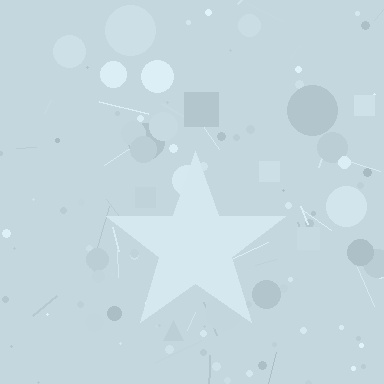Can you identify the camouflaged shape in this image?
The camouflaged shape is a star.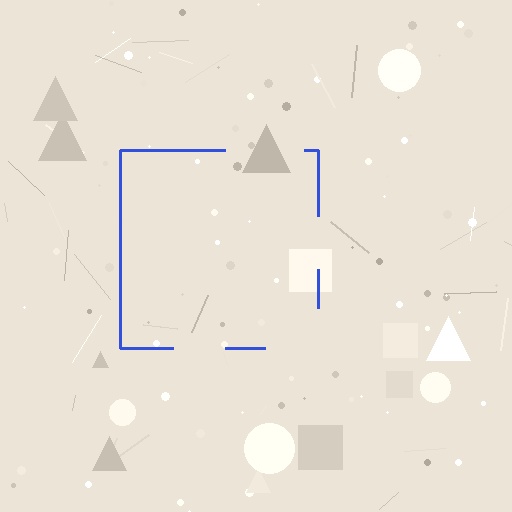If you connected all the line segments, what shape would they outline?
They would outline a square.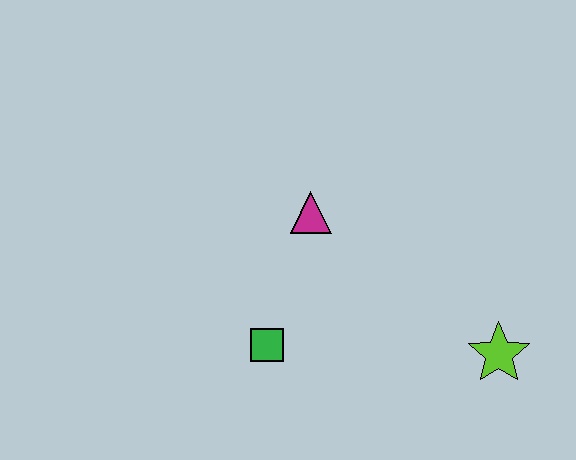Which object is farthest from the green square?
The lime star is farthest from the green square.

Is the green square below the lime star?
No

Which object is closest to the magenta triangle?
The green square is closest to the magenta triangle.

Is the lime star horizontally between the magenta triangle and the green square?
No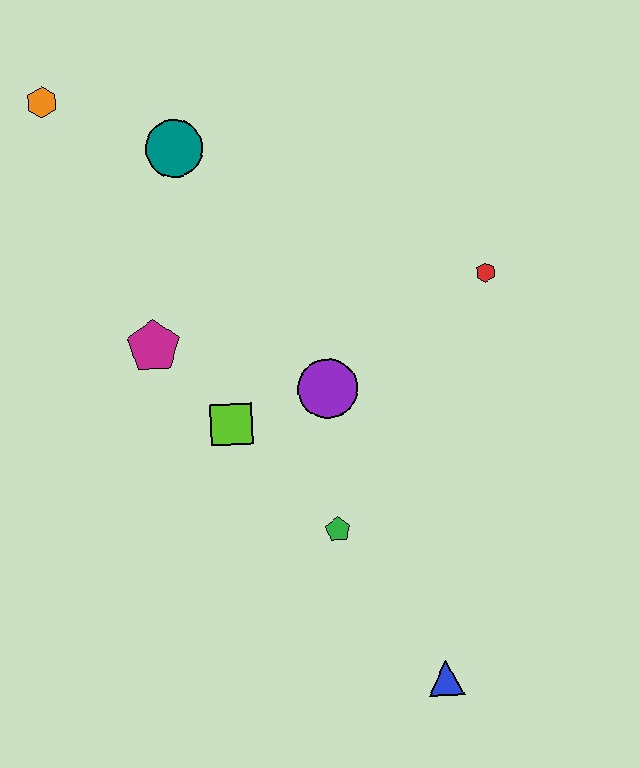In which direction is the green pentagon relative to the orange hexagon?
The green pentagon is below the orange hexagon.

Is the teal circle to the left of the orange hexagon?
No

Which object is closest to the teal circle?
The orange hexagon is closest to the teal circle.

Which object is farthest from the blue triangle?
The orange hexagon is farthest from the blue triangle.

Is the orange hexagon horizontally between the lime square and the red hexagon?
No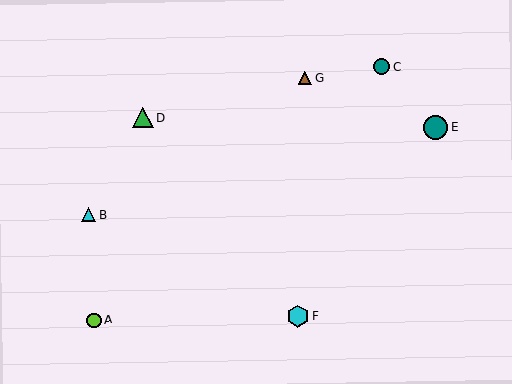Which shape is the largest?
The teal circle (labeled E) is the largest.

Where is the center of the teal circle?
The center of the teal circle is at (382, 67).